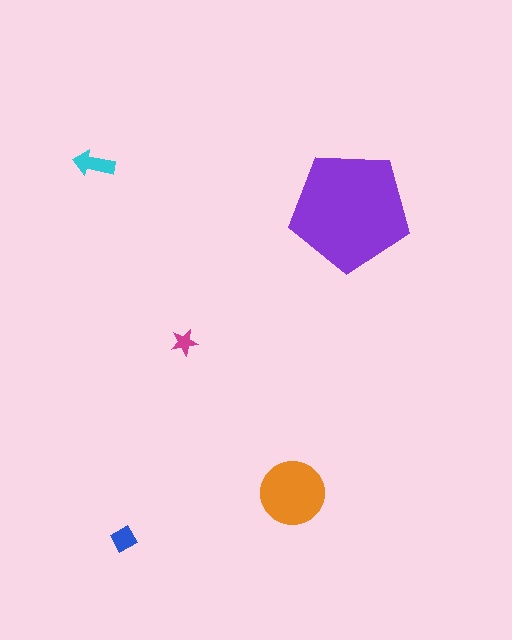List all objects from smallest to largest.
The magenta star, the blue diamond, the cyan arrow, the orange circle, the purple pentagon.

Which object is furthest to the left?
The cyan arrow is leftmost.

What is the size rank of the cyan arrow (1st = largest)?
3rd.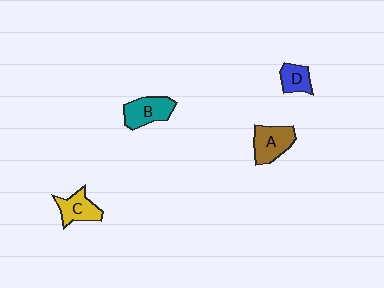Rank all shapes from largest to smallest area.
From largest to smallest: A (brown), B (teal), C (yellow), D (blue).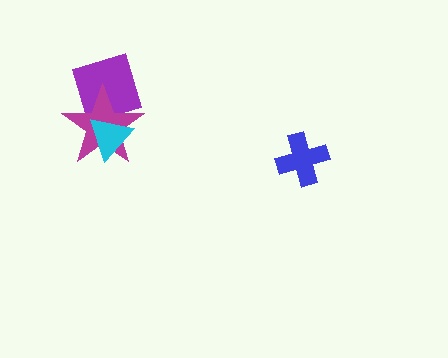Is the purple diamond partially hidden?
Yes, it is partially covered by another shape.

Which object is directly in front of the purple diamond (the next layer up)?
The magenta star is directly in front of the purple diamond.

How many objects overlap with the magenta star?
2 objects overlap with the magenta star.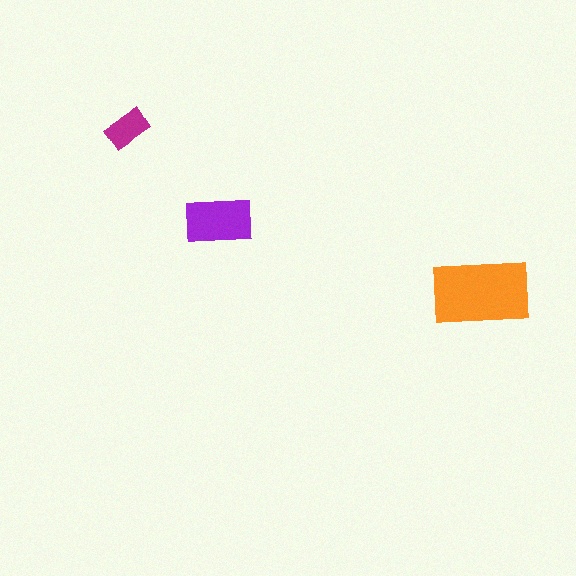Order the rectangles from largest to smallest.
the orange one, the purple one, the magenta one.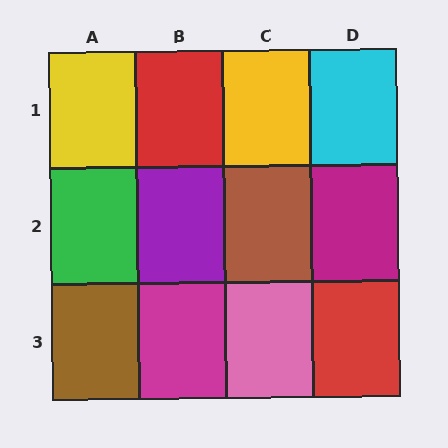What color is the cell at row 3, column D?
Red.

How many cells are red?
2 cells are red.